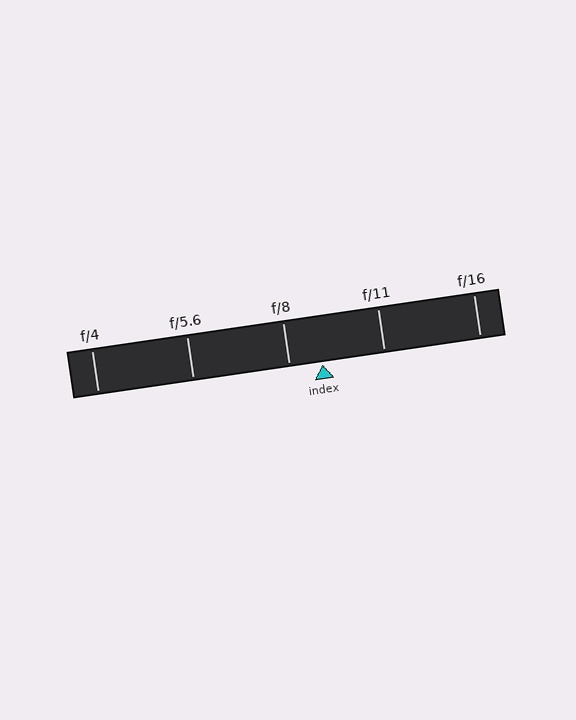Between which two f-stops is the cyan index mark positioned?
The index mark is between f/8 and f/11.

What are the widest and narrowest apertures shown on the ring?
The widest aperture shown is f/4 and the narrowest is f/16.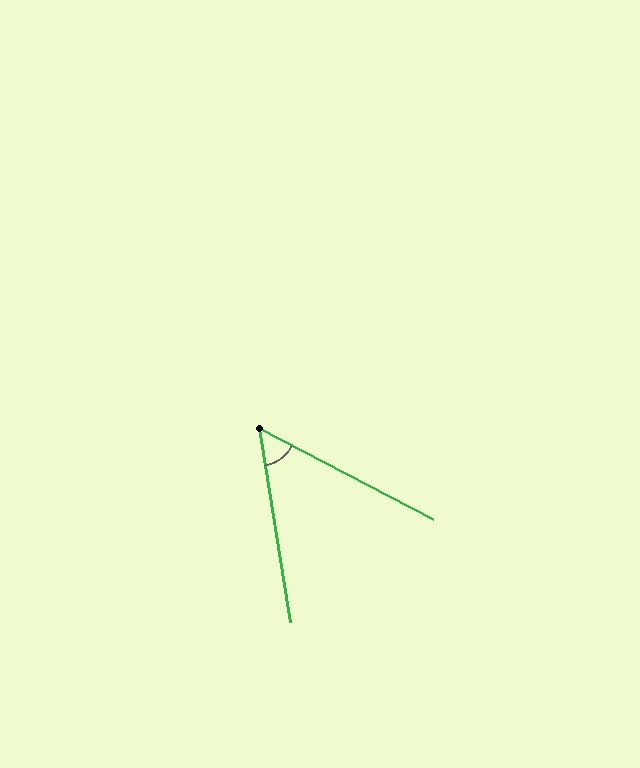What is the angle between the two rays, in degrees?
Approximately 53 degrees.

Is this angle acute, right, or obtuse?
It is acute.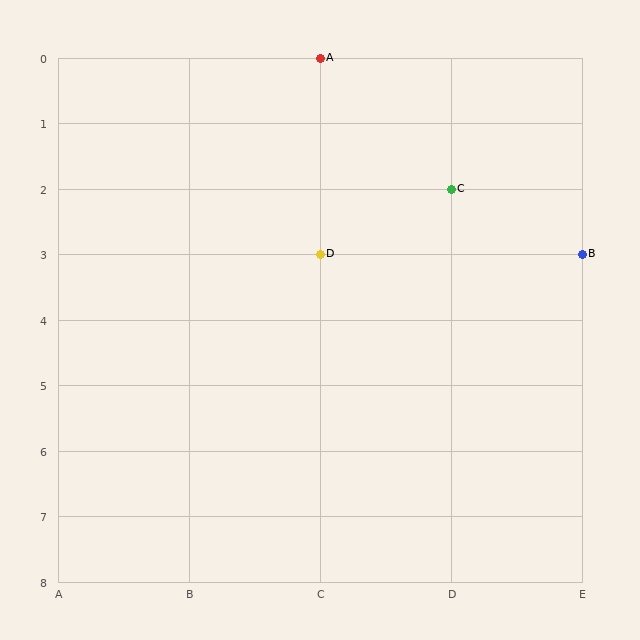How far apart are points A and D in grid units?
Points A and D are 3 rows apart.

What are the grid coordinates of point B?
Point B is at grid coordinates (E, 3).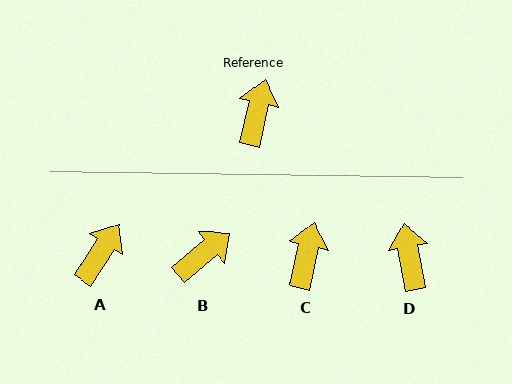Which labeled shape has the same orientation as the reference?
C.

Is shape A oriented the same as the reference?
No, it is off by about 20 degrees.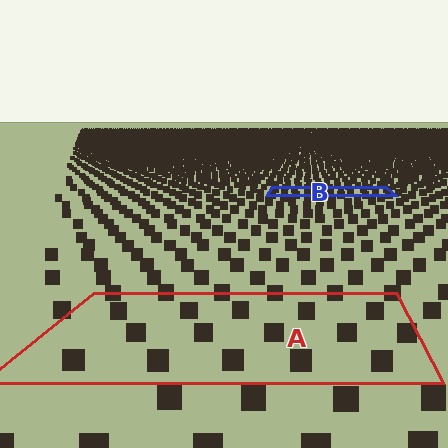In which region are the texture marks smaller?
The texture marks are smaller in region B, because it is farther away.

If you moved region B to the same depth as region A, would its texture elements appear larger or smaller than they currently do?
They would appear larger. At a closer depth, the same texture elements are projected at a bigger on-screen size.